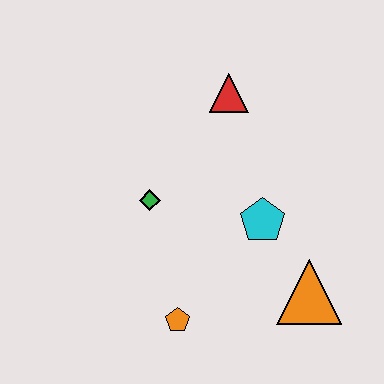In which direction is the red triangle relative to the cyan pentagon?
The red triangle is above the cyan pentagon.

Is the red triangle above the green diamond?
Yes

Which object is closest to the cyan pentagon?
The orange triangle is closest to the cyan pentagon.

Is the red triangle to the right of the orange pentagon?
Yes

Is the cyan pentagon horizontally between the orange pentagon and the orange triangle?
Yes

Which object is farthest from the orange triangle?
The red triangle is farthest from the orange triangle.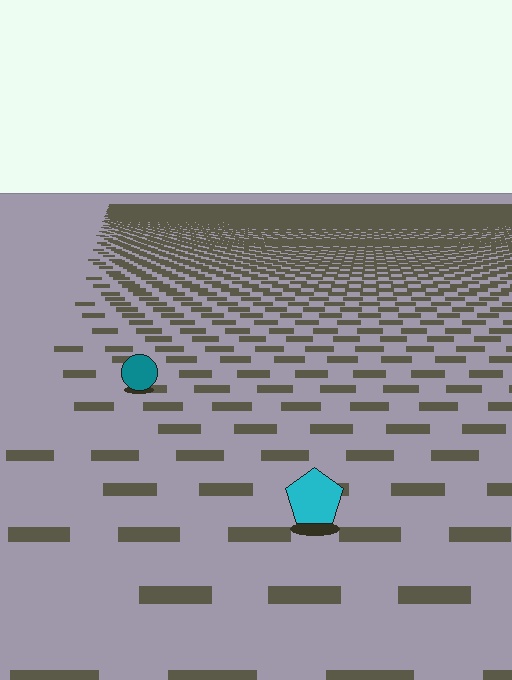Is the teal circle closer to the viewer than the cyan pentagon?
No. The cyan pentagon is closer — you can tell from the texture gradient: the ground texture is coarser near it.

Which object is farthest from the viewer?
The teal circle is farthest from the viewer. It appears smaller and the ground texture around it is denser.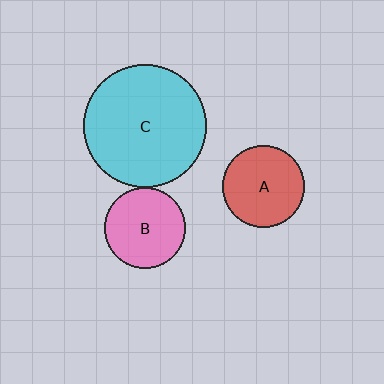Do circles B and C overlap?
Yes.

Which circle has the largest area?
Circle C (cyan).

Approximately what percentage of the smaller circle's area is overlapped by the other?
Approximately 5%.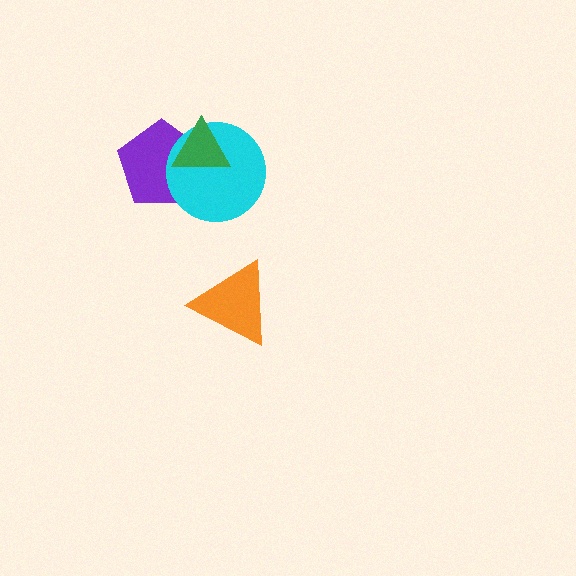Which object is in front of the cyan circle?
The green triangle is in front of the cyan circle.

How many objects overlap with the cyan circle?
2 objects overlap with the cyan circle.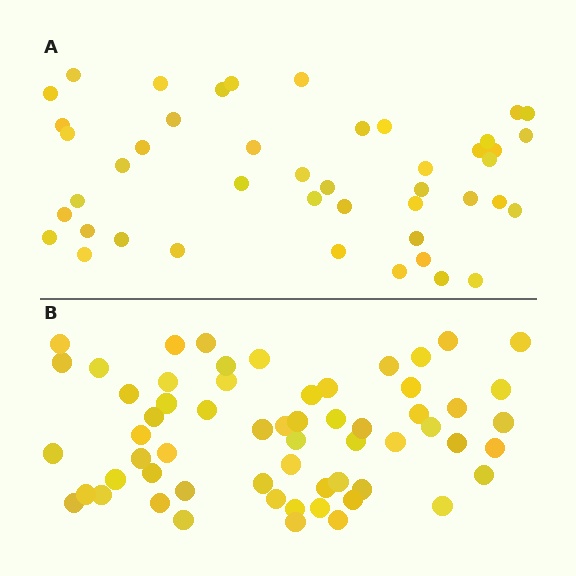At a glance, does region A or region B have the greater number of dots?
Region B (the bottom region) has more dots.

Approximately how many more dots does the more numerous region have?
Region B has approximately 15 more dots than region A.